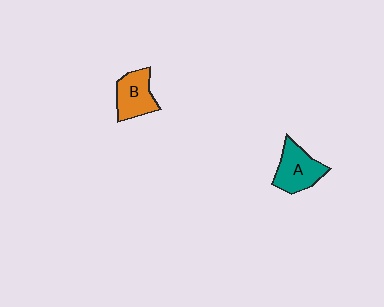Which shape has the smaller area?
Shape B (orange).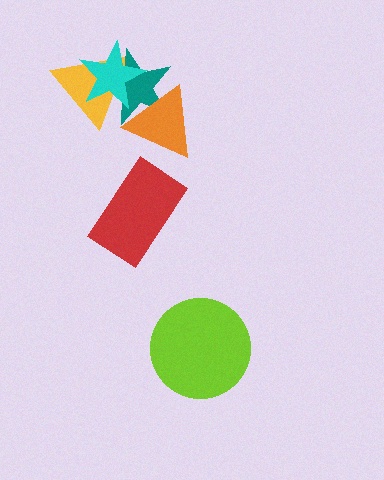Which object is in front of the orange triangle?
The cyan star is in front of the orange triangle.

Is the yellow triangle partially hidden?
Yes, it is partially covered by another shape.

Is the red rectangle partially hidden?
No, no other shape covers it.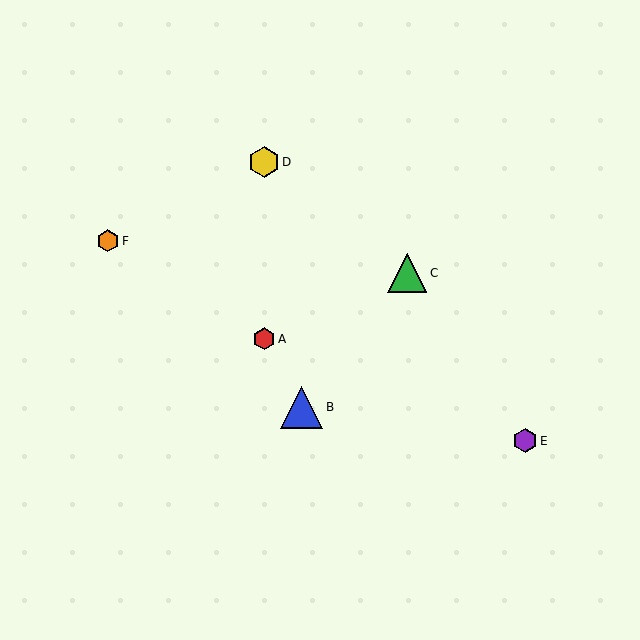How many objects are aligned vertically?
2 objects (A, D) are aligned vertically.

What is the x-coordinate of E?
Object E is at x≈525.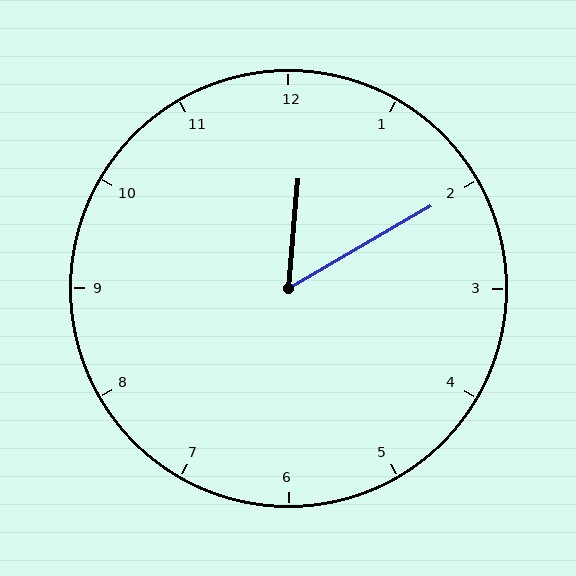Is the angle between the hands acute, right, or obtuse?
It is acute.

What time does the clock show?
12:10.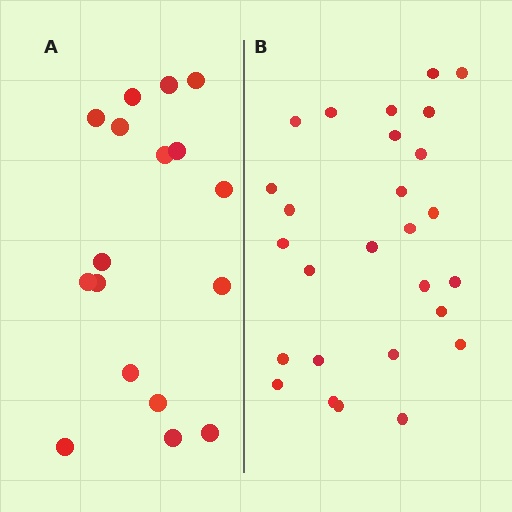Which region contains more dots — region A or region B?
Region B (the right region) has more dots.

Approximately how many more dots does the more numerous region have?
Region B has roughly 10 or so more dots than region A.